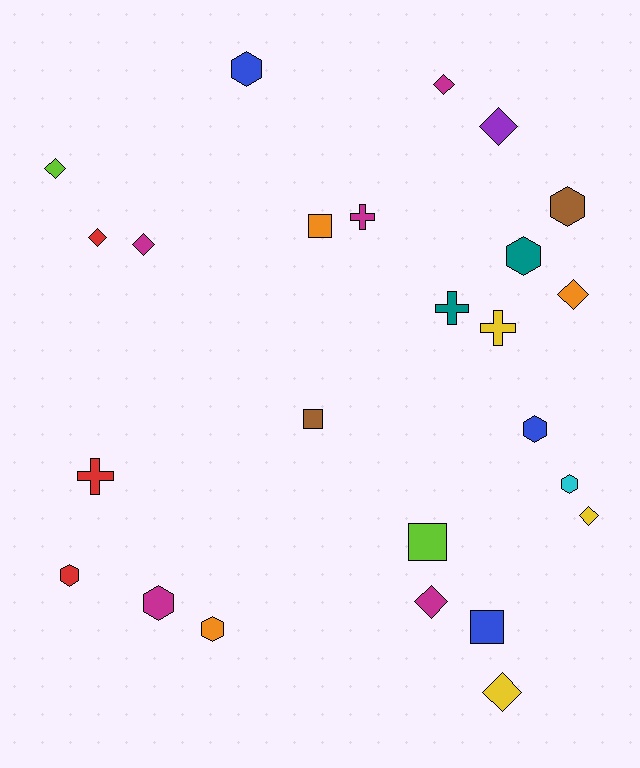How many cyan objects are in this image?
There is 1 cyan object.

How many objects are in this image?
There are 25 objects.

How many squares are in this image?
There are 4 squares.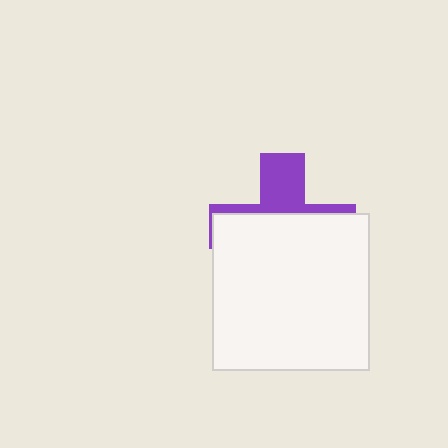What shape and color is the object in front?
The object in front is a white square.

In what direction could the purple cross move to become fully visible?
The purple cross could move up. That would shift it out from behind the white square entirely.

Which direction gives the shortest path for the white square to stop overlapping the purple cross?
Moving down gives the shortest separation.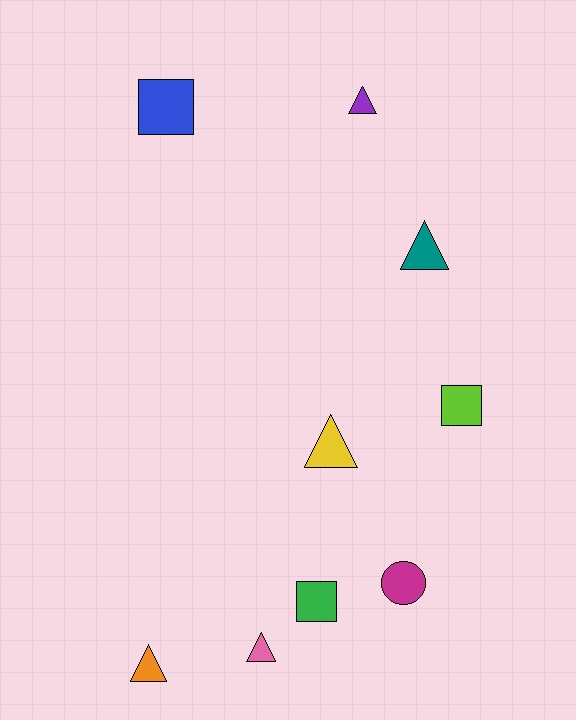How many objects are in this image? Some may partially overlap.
There are 9 objects.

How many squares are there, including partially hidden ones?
There are 3 squares.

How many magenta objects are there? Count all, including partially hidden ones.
There is 1 magenta object.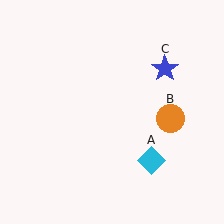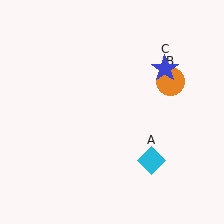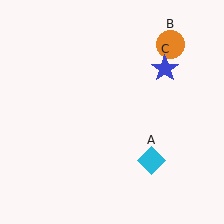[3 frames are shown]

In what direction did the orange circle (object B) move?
The orange circle (object B) moved up.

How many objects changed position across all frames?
1 object changed position: orange circle (object B).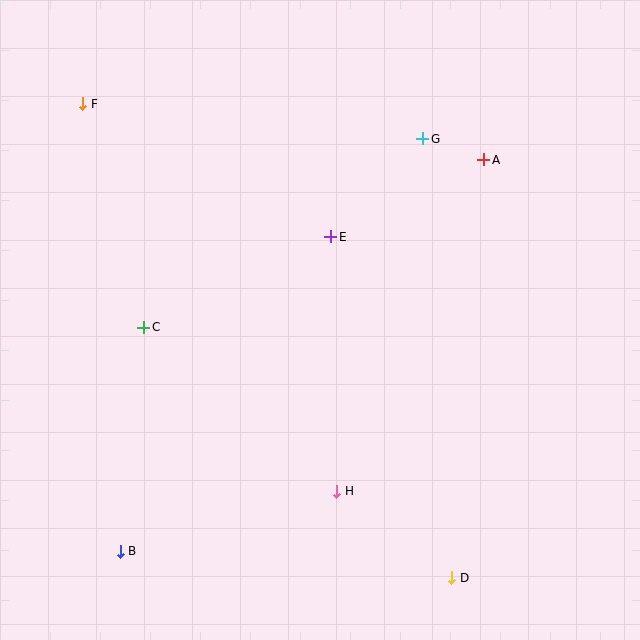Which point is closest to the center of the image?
Point E at (331, 237) is closest to the center.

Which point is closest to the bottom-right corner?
Point D is closest to the bottom-right corner.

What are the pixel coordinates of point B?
Point B is at (120, 551).